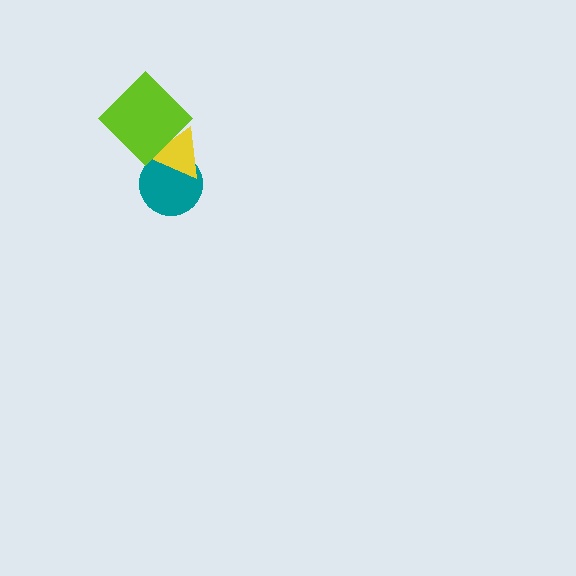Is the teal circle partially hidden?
Yes, it is partially covered by another shape.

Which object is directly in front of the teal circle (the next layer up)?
The yellow triangle is directly in front of the teal circle.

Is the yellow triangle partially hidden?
Yes, it is partially covered by another shape.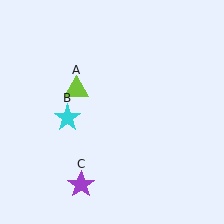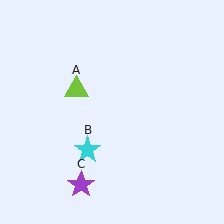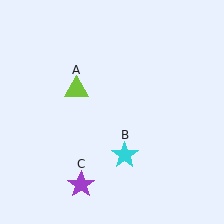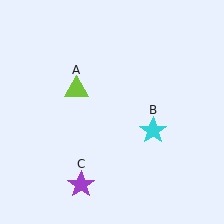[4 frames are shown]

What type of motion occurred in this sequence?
The cyan star (object B) rotated counterclockwise around the center of the scene.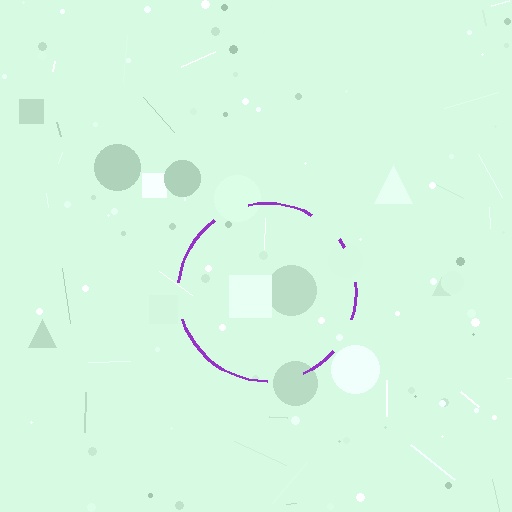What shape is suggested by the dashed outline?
The dashed outline suggests a circle.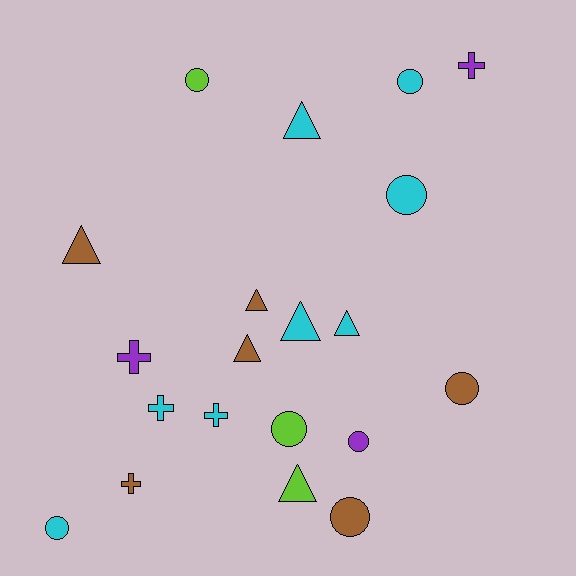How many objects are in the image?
There are 20 objects.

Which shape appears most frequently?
Circle, with 8 objects.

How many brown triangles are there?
There are 3 brown triangles.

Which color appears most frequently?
Cyan, with 8 objects.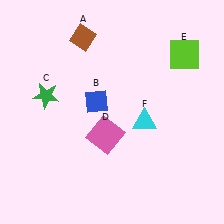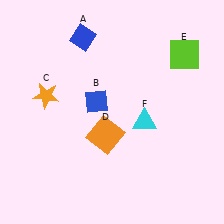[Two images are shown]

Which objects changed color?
A changed from brown to blue. C changed from green to orange. D changed from pink to orange.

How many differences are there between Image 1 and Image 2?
There are 3 differences between the two images.